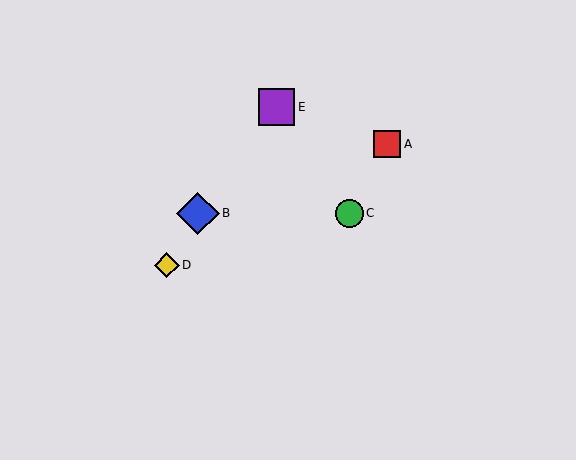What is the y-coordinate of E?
Object E is at y≈107.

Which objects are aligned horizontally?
Objects B, C are aligned horizontally.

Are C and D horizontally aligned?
No, C is at y≈213 and D is at y≈265.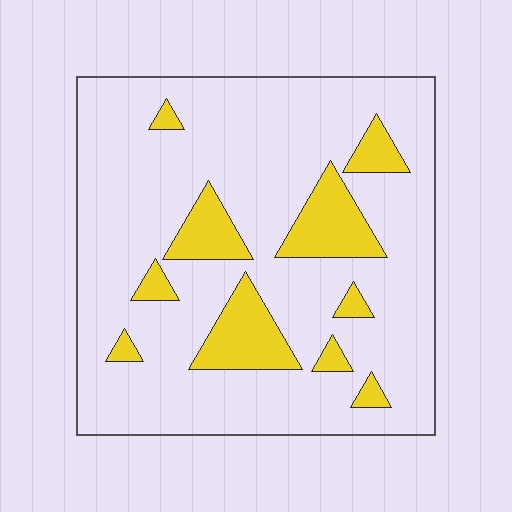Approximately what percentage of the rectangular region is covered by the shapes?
Approximately 15%.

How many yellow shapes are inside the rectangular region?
10.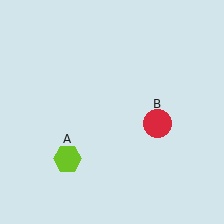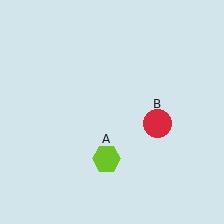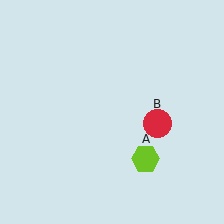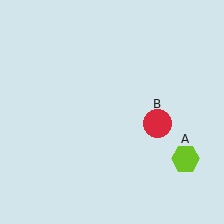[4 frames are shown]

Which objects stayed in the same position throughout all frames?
Red circle (object B) remained stationary.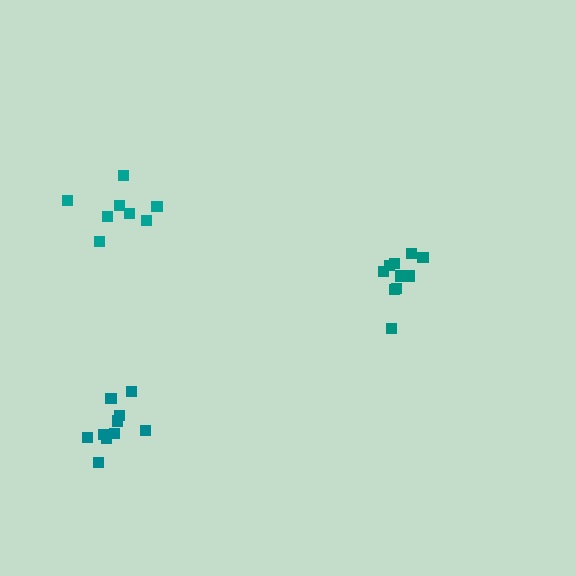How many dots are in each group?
Group 1: 10 dots, Group 2: 10 dots, Group 3: 8 dots (28 total).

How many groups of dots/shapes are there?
There are 3 groups.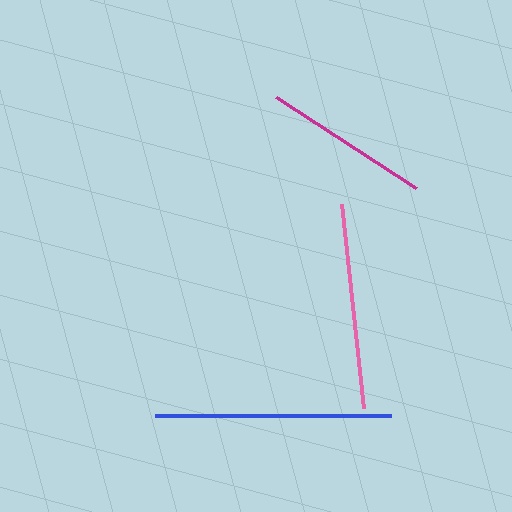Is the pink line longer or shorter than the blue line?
The blue line is longer than the pink line.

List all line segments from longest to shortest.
From longest to shortest: blue, pink, magenta.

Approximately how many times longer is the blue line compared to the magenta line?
The blue line is approximately 1.4 times the length of the magenta line.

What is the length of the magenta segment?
The magenta segment is approximately 167 pixels long.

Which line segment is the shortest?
The magenta line is the shortest at approximately 167 pixels.